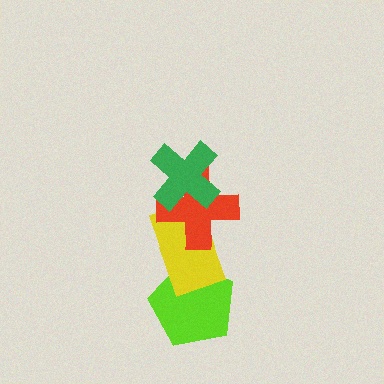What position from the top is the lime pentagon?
The lime pentagon is 4th from the top.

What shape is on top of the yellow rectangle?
The red cross is on top of the yellow rectangle.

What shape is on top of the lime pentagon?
The yellow rectangle is on top of the lime pentagon.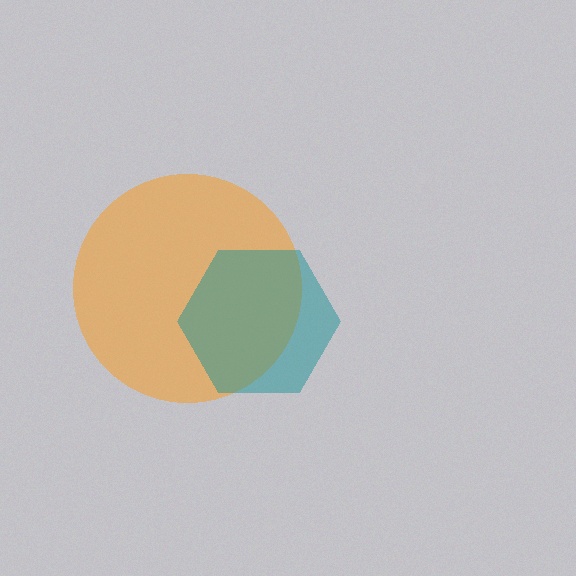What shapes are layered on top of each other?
The layered shapes are: an orange circle, a teal hexagon.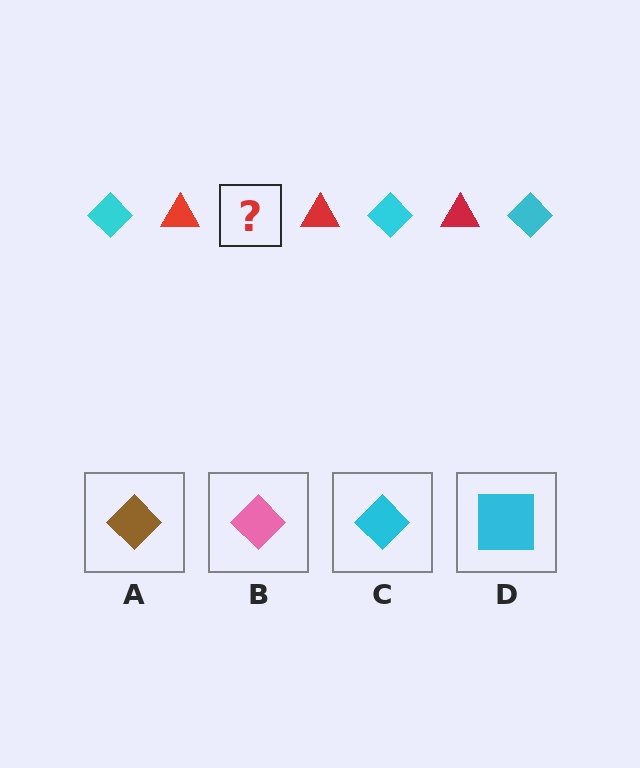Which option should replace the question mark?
Option C.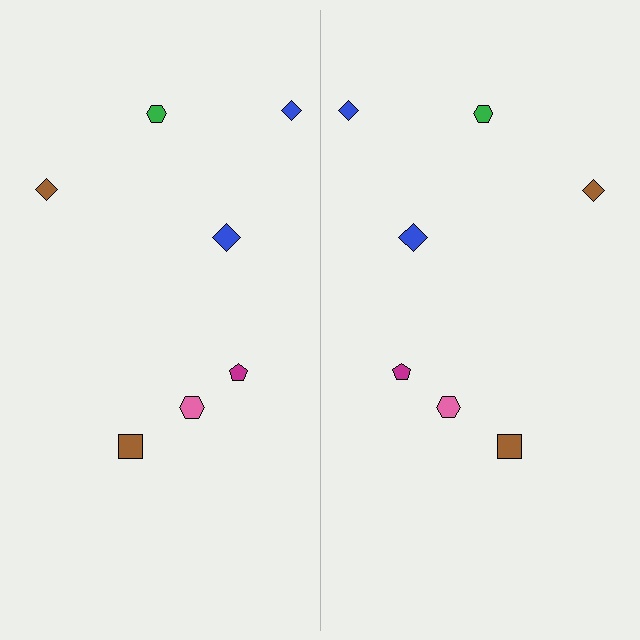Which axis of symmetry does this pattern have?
The pattern has a vertical axis of symmetry running through the center of the image.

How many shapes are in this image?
There are 14 shapes in this image.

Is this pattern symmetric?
Yes, this pattern has bilateral (reflection) symmetry.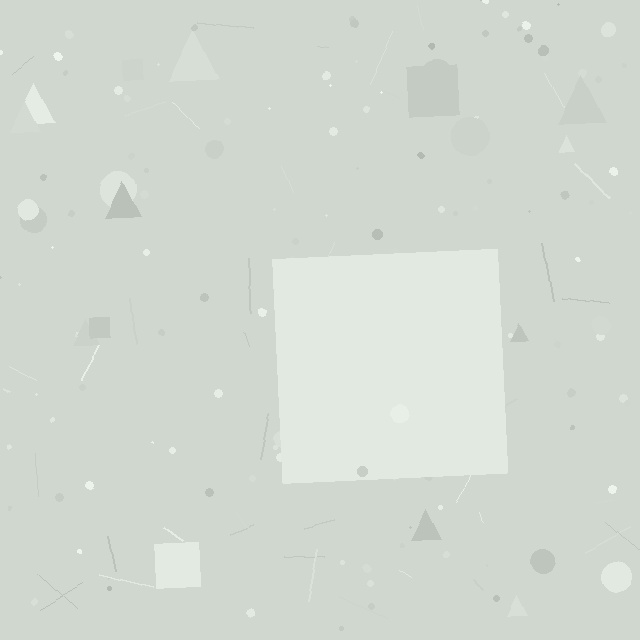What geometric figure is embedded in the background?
A square is embedded in the background.